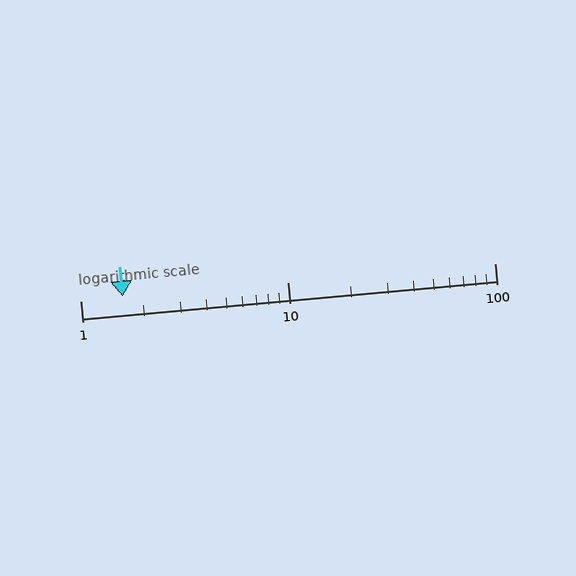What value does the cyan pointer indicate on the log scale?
The pointer indicates approximately 1.6.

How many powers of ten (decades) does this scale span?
The scale spans 2 decades, from 1 to 100.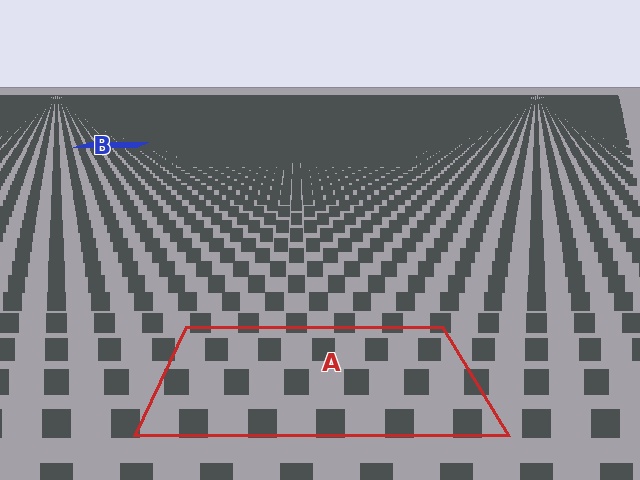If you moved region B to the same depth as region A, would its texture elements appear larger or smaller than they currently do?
They would appear larger. At a closer depth, the same texture elements are projected at a bigger on-screen size.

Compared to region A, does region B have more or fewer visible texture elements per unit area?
Region B has more texture elements per unit area — they are packed more densely because it is farther away.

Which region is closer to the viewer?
Region A is closer. The texture elements there are larger and more spread out.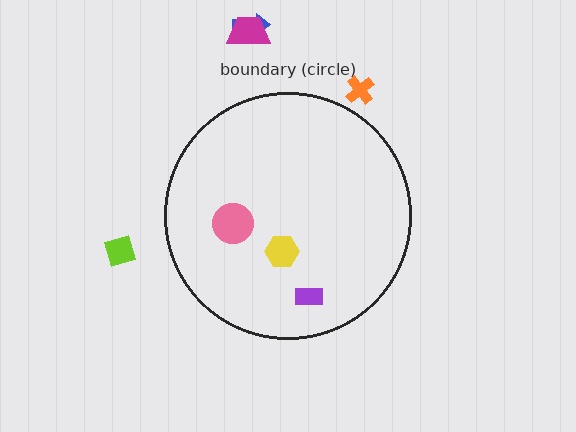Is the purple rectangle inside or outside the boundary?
Inside.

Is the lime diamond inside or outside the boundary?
Outside.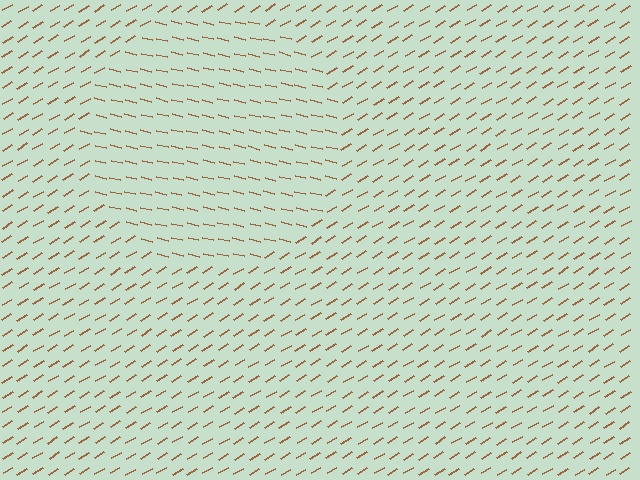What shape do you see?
I see a circle.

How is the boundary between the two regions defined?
The boundary is defined purely by a change in line orientation (approximately 45 degrees difference). All lines are the same color and thickness.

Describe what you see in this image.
The image is filled with small brown line segments. A circle region in the image has lines oriented differently from the surrounding lines, creating a visible texture boundary.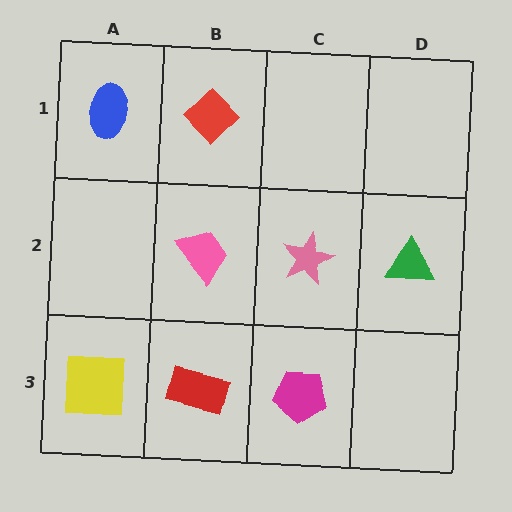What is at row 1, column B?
A red diamond.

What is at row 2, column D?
A green triangle.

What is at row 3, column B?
A red rectangle.